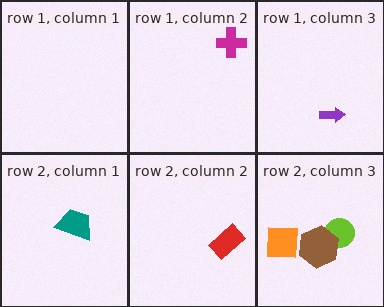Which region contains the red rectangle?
The row 2, column 2 region.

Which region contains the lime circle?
The row 2, column 3 region.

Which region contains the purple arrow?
The row 1, column 3 region.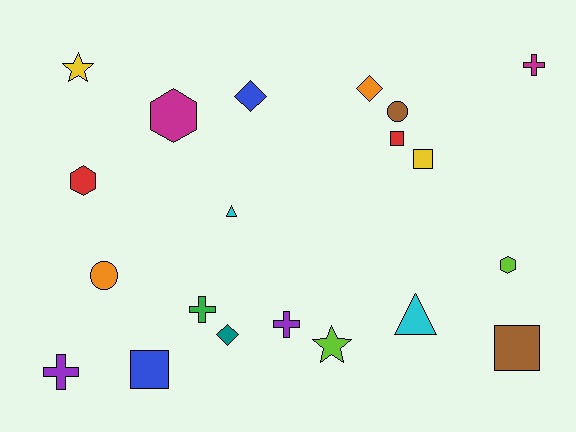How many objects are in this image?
There are 20 objects.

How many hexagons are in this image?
There are 3 hexagons.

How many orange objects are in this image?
There are 2 orange objects.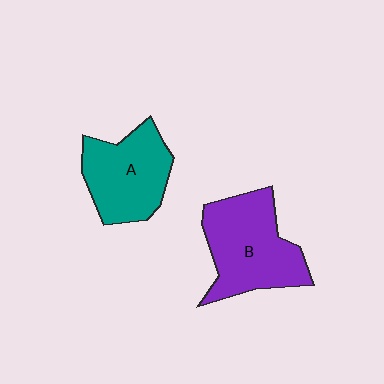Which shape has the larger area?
Shape B (purple).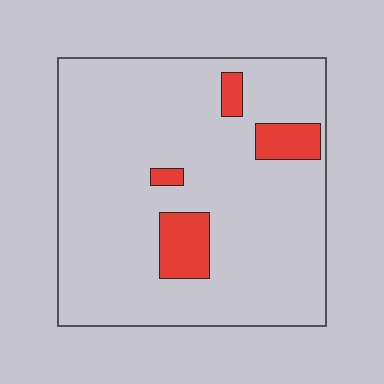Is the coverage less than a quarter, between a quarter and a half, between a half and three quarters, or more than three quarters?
Less than a quarter.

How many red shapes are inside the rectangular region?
4.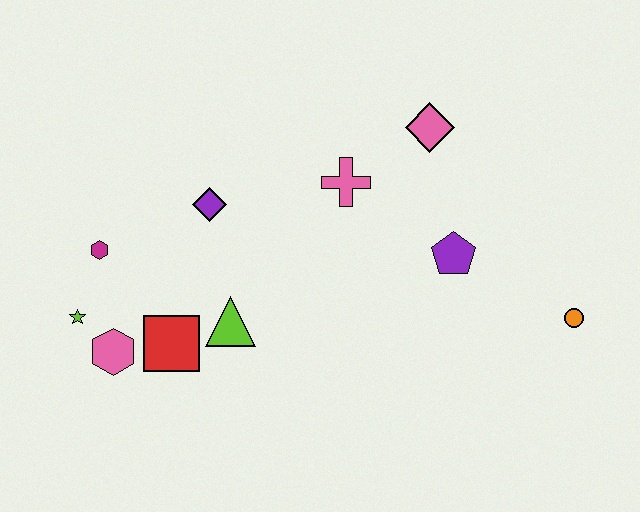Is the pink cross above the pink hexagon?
Yes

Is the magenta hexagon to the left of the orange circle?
Yes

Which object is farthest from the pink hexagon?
The orange circle is farthest from the pink hexagon.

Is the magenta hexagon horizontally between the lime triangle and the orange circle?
No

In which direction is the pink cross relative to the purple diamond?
The pink cross is to the right of the purple diamond.